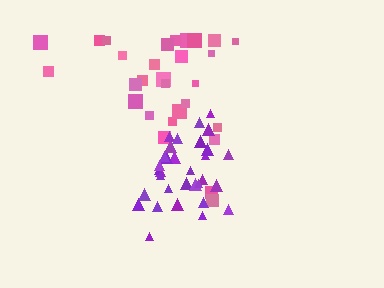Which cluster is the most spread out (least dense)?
Pink.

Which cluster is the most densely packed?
Purple.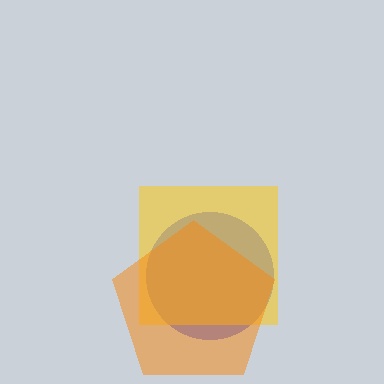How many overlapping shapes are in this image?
There are 3 overlapping shapes in the image.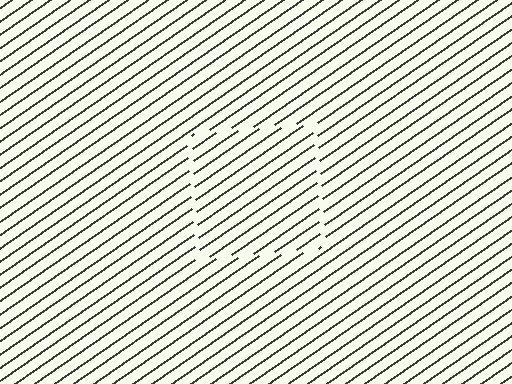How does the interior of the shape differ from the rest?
The interior of the shape contains the same grating, shifted by half a period — the contour is defined by the phase discontinuity where line-ends from the inner and outer gratings abut.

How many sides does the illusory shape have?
4 sides — the line-ends trace a square.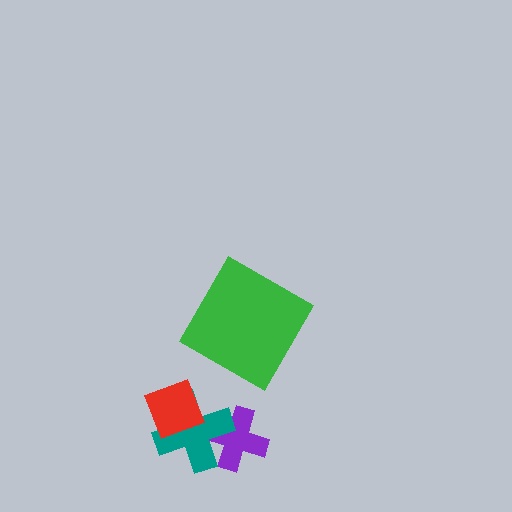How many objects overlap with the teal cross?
2 objects overlap with the teal cross.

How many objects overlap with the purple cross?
1 object overlaps with the purple cross.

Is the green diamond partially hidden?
No, no other shape covers it.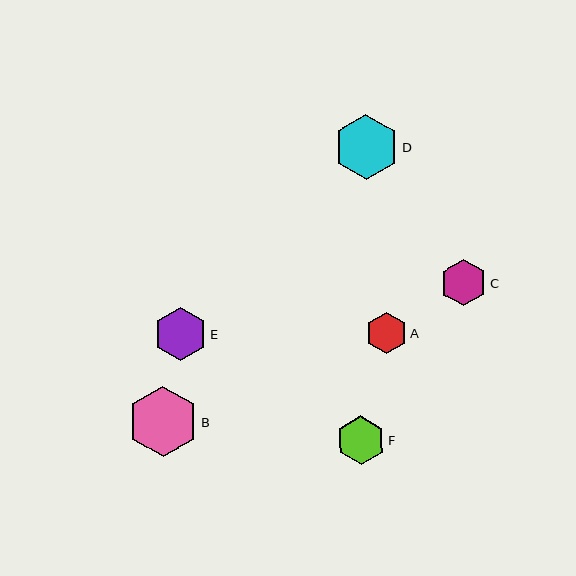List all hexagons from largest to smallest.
From largest to smallest: B, D, E, F, C, A.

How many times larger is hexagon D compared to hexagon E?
Hexagon D is approximately 1.2 times the size of hexagon E.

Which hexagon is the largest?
Hexagon B is the largest with a size of approximately 71 pixels.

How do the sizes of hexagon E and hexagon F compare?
Hexagon E and hexagon F are approximately the same size.